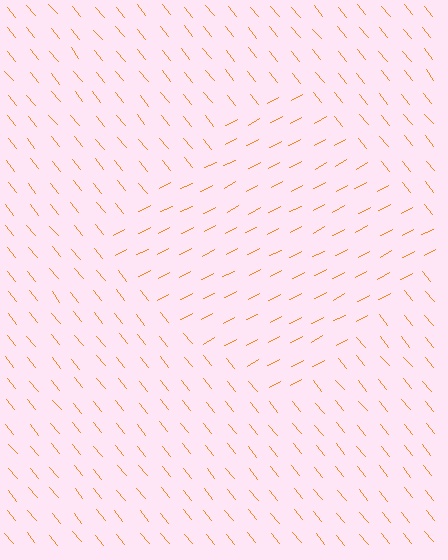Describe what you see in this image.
The image is filled with small orange line segments. A diamond region in the image has lines oriented differently from the surrounding lines, creating a visible texture boundary.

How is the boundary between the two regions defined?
The boundary is defined purely by a change in line orientation (approximately 78 degrees difference). All lines are the same color and thickness.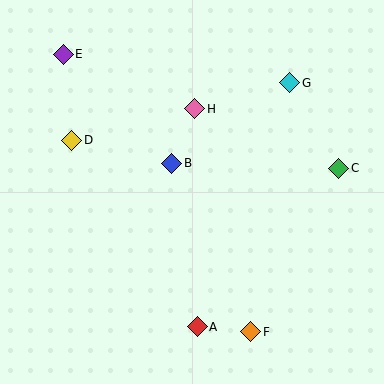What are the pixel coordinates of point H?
Point H is at (195, 109).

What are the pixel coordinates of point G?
Point G is at (290, 83).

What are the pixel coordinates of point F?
Point F is at (251, 332).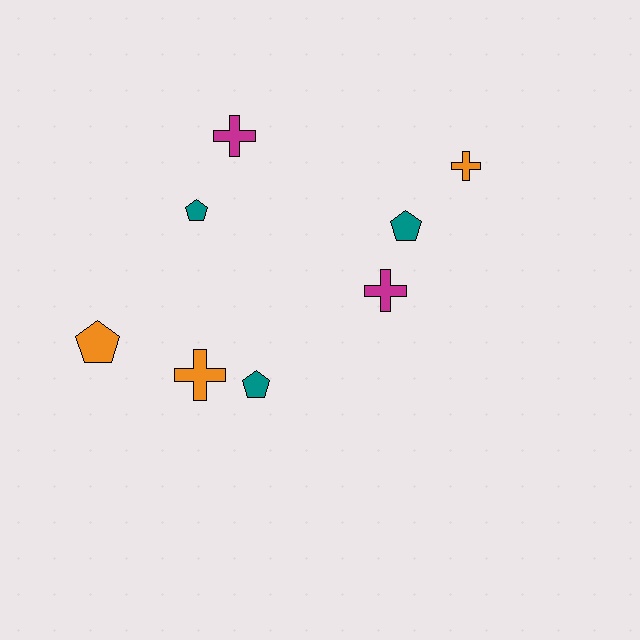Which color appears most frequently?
Teal, with 3 objects.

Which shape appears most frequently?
Cross, with 4 objects.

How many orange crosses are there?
There are 2 orange crosses.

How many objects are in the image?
There are 8 objects.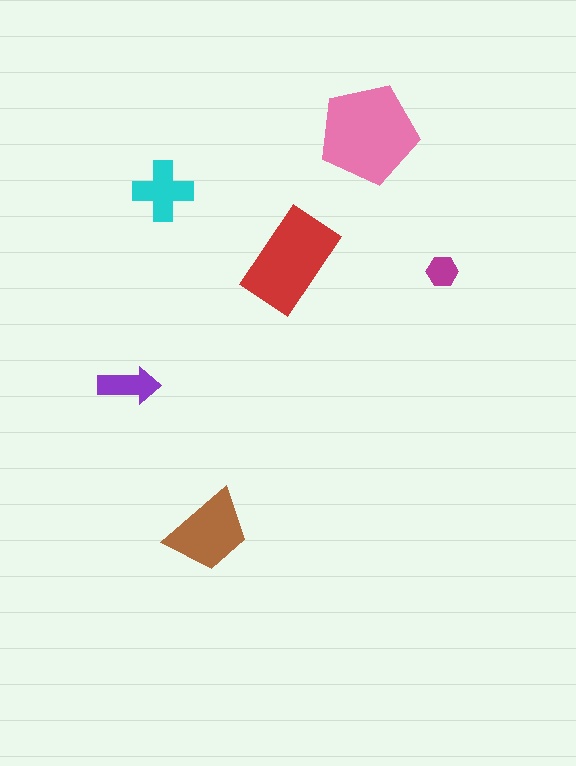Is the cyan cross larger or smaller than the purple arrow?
Larger.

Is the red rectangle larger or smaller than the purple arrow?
Larger.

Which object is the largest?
The pink pentagon.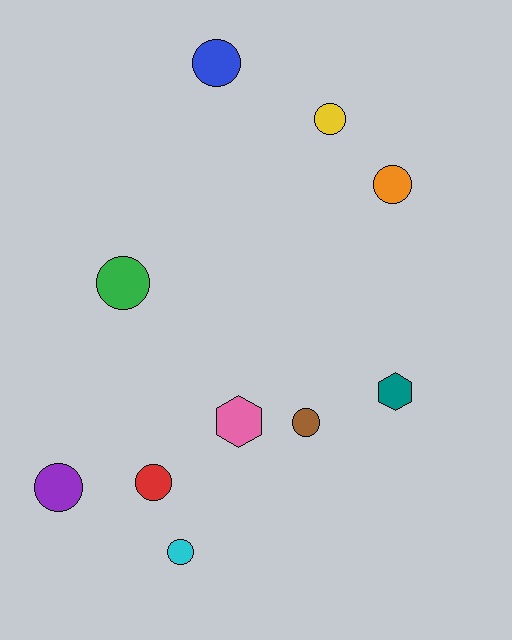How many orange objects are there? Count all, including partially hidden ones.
There is 1 orange object.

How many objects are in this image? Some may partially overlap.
There are 10 objects.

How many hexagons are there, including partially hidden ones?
There are 2 hexagons.